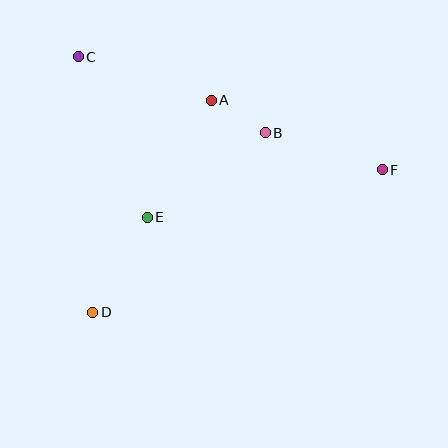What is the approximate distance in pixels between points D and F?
The distance between D and F is approximately 322 pixels.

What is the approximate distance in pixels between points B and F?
The distance between B and F is approximately 123 pixels.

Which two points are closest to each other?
Points A and B are closest to each other.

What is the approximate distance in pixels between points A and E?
The distance between A and E is approximately 134 pixels.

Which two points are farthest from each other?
Points C and F are farthest from each other.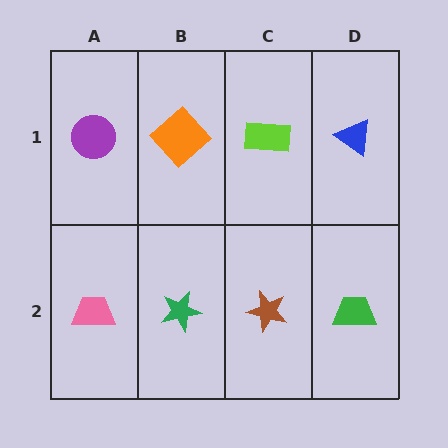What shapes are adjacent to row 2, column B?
An orange diamond (row 1, column B), a pink trapezoid (row 2, column A), a brown star (row 2, column C).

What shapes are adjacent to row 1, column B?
A green star (row 2, column B), a purple circle (row 1, column A), a lime rectangle (row 1, column C).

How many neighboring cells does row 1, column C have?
3.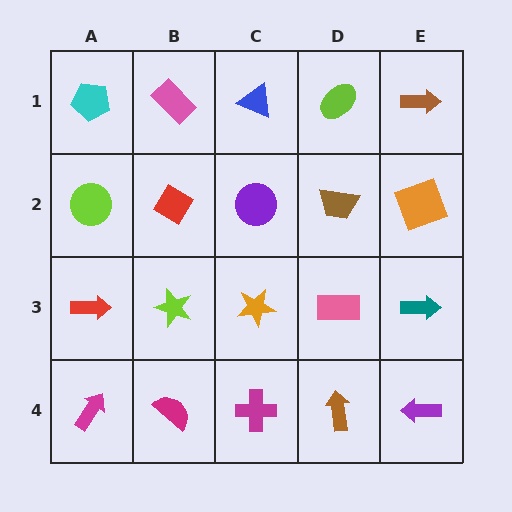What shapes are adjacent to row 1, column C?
A purple circle (row 2, column C), a pink rectangle (row 1, column B), a lime ellipse (row 1, column D).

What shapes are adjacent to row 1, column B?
A red diamond (row 2, column B), a cyan pentagon (row 1, column A), a blue triangle (row 1, column C).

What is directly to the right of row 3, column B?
An orange star.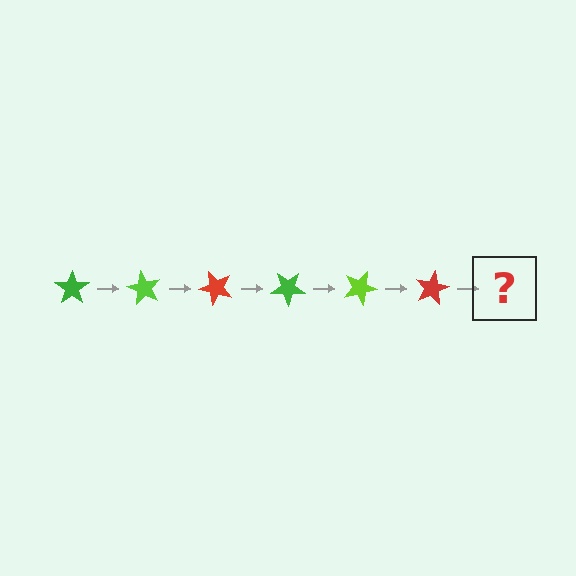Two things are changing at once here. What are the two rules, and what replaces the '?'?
The two rules are that it rotates 60 degrees each step and the color cycles through green, lime, and red. The '?' should be a green star, rotated 360 degrees from the start.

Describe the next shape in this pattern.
It should be a green star, rotated 360 degrees from the start.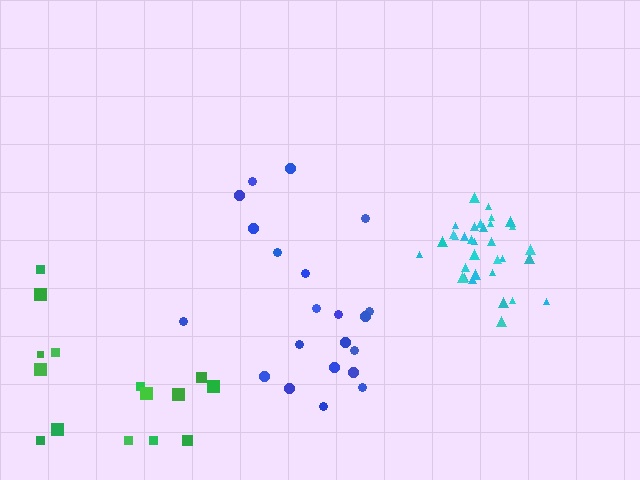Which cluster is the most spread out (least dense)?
Green.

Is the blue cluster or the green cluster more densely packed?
Blue.